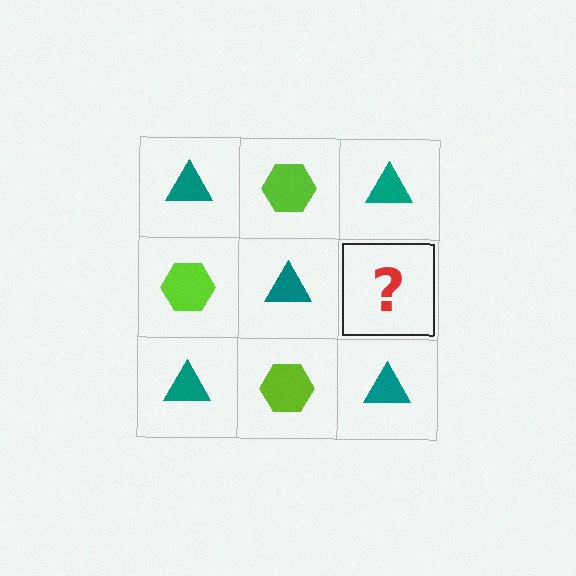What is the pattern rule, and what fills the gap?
The rule is that it alternates teal triangle and lime hexagon in a checkerboard pattern. The gap should be filled with a lime hexagon.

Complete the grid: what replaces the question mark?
The question mark should be replaced with a lime hexagon.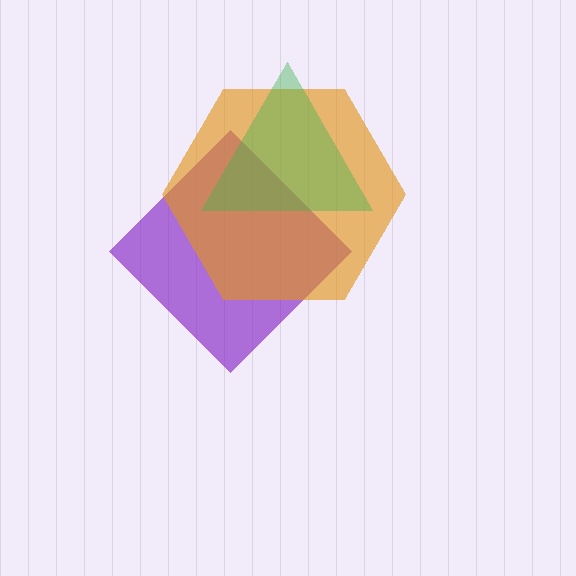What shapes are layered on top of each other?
The layered shapes are: a purple diamond, an orange hexagon, a green triangle.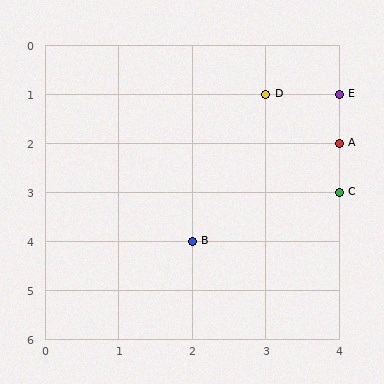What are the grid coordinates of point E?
Point E is at grid coordinates (4, 1).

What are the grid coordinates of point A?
Point A is at grid coordinates (4, 2).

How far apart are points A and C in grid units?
Points A and C are 1 row apart.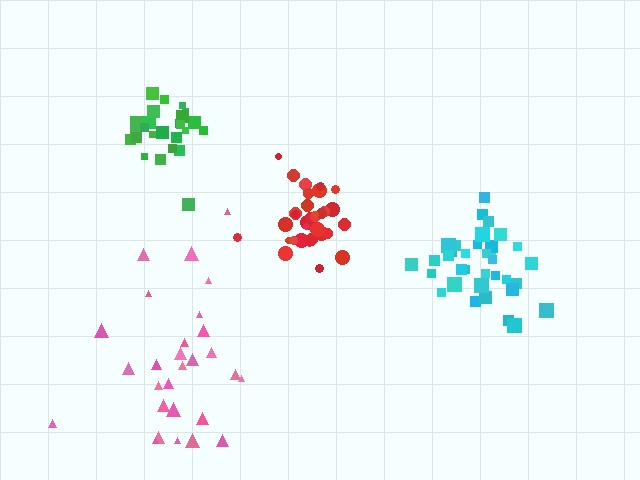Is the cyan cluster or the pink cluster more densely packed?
Cyan.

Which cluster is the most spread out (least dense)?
Pink.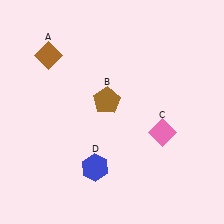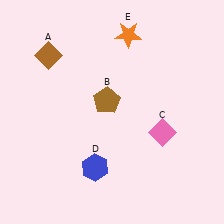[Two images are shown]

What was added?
An orange star (E) was added in Image 2.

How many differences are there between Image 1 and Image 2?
There is 1 difference between the two images.